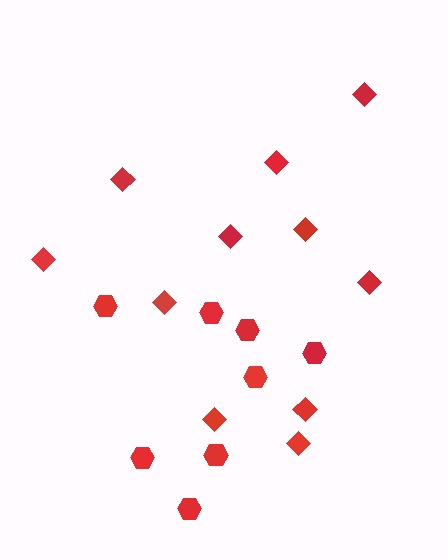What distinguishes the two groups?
There are 2 groups: one group of diamonds (11) and one group of hexagons (8).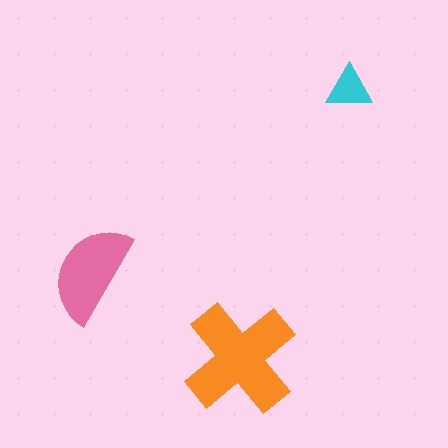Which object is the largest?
The orange cross.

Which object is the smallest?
The cyan triangle.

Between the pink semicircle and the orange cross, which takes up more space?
The orange cross.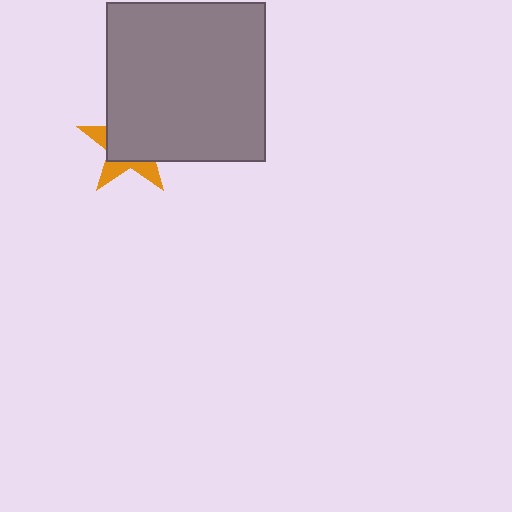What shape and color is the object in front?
The object in front is a gray square.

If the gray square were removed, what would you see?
You would see the complete orange star.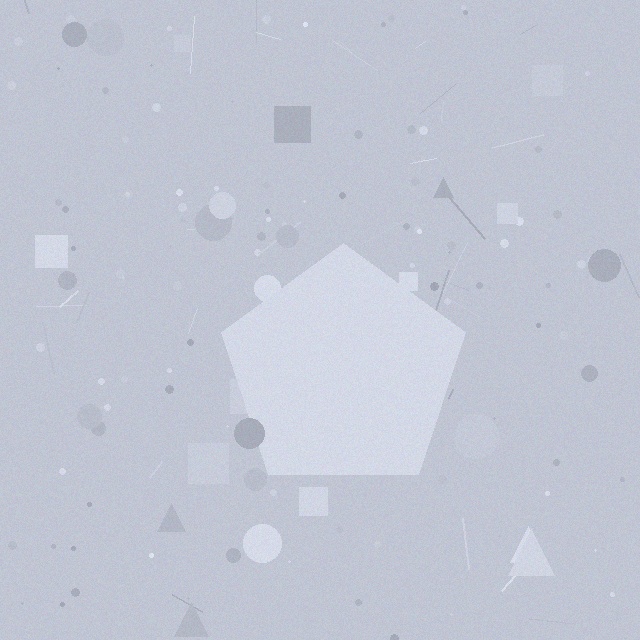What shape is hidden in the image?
A pentagon is hidden in the image.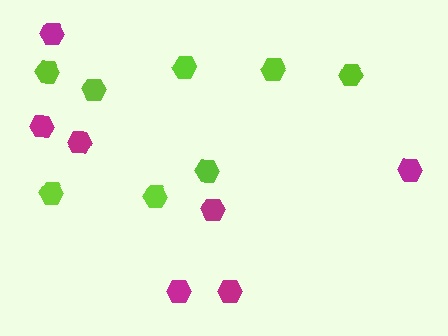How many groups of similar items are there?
There are 2 groups: one group of magenta hexagons (7) and one group of lime hexagons (8).